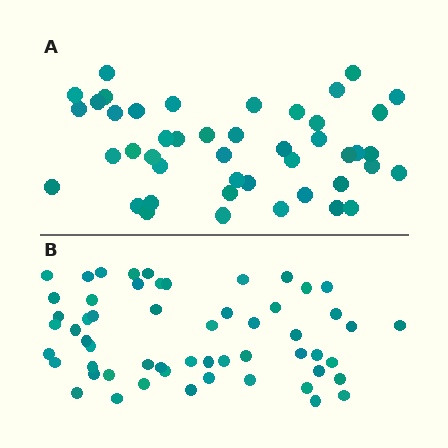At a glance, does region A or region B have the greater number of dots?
Region B (the bottom region) has more dots.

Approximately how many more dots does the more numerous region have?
Region B has roughly 12 or so more dots than region A.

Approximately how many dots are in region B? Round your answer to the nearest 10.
About 60 dots. (The exact count is 56, which rounds to 60.)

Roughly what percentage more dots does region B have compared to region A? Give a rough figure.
About 25% more.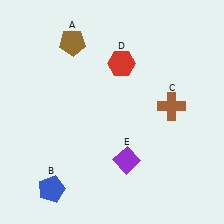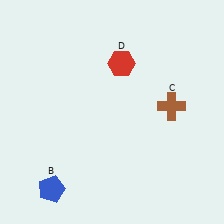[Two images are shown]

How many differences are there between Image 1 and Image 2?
There are 2 differences between the two images.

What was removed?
The purple diamond (E), the brown pentagon (A) were removed in Image 2.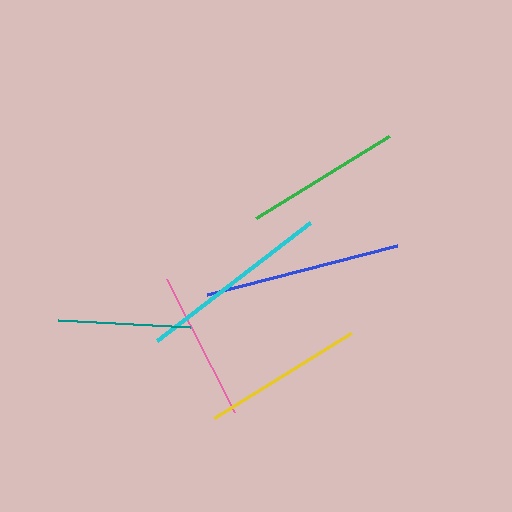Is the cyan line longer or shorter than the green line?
The cyan line is longer than the green line.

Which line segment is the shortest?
The teal line is the shortest at approximately 132 pixels.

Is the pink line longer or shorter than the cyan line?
The cyan line is longer than the pink line.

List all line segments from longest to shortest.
From longest to shortest: blue, cyan, yellow, green, pink, teal.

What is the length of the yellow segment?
The yellow segment is approximately 161 pixels long.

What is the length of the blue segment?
The blue segment is approximately 196 pixels long.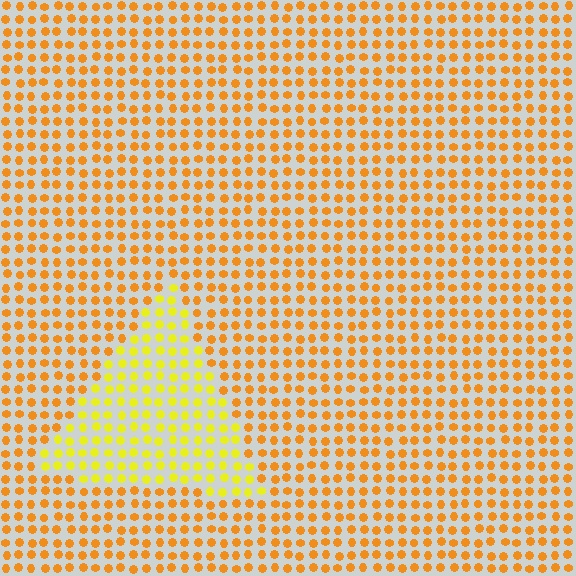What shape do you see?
I see a triangle.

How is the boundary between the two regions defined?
The boundary is defined purely by a slight shift in hue (about 30 degrees). Spacing, size, and orientation are identical on both sides.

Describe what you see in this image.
The image is filled with small orange elements in a uniform arrangement. A triangle-shaped region is visible where the elements are tinted to a slightly different hue, forming a subtle color boundary.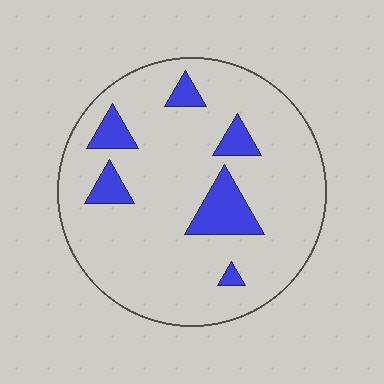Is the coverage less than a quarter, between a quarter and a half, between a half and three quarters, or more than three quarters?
Less than a quarter.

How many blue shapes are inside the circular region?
6.